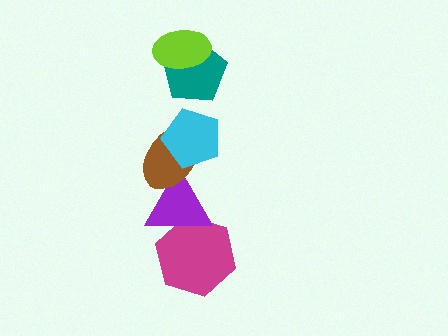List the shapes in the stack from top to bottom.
From top to bottom: the lime ellipse, the teal pentagon, the cyan pentagon, the brown ellipse, the purple triangle, the magenta hexagon.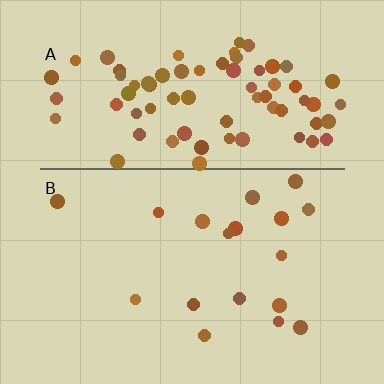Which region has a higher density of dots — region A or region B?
A (the top).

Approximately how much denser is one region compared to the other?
Approximately 4.4× — region A over region B.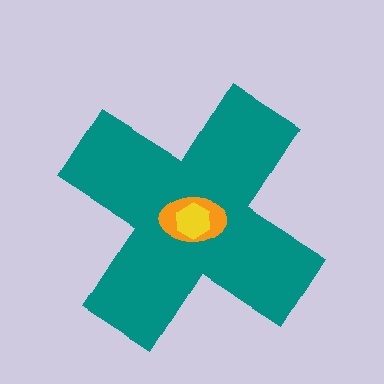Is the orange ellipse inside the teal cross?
Yes.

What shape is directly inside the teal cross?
The orange ellipse.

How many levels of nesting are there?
3.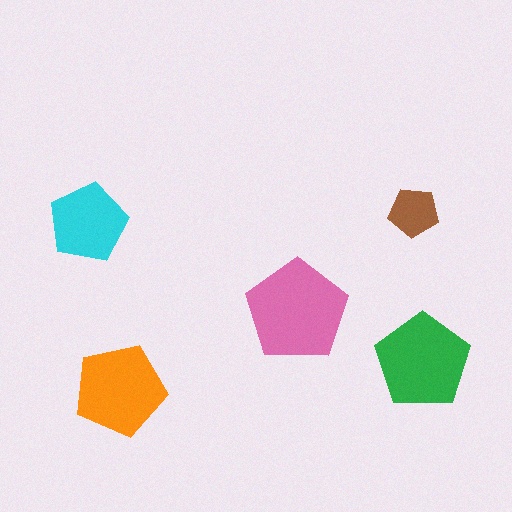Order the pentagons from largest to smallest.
the pink one, the green one, the orange one, the cyan one, the brown one.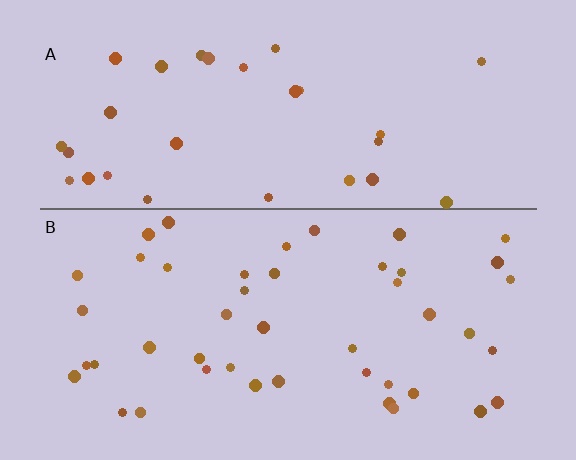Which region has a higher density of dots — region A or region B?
B (the bottom).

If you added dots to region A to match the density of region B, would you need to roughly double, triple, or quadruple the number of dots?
Approximately double.